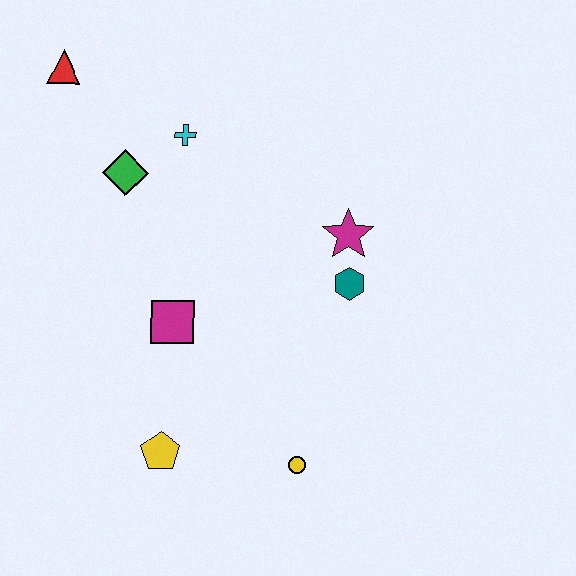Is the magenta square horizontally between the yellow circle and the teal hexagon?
No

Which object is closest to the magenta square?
The yellow pentagon is closest to the magenta square.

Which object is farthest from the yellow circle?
The red triangle is farthest from the yellow circle.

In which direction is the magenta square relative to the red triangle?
The magenta square is below the red triangle.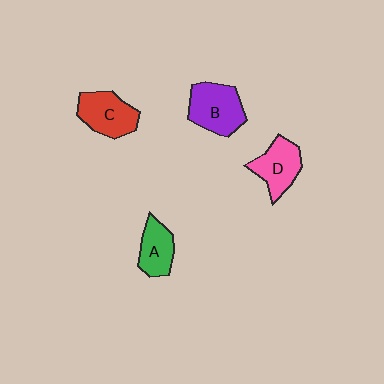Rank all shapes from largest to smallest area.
From largest to smallest: B (purple), C (red), D (pink), A (green).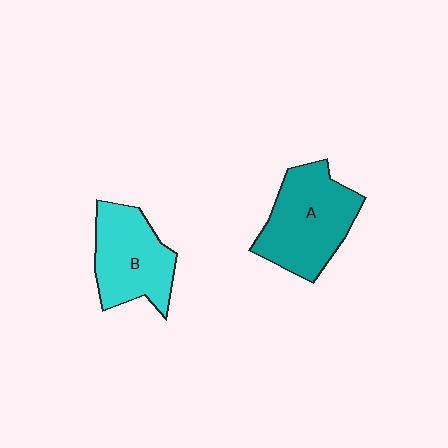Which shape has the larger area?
Shape A (teal).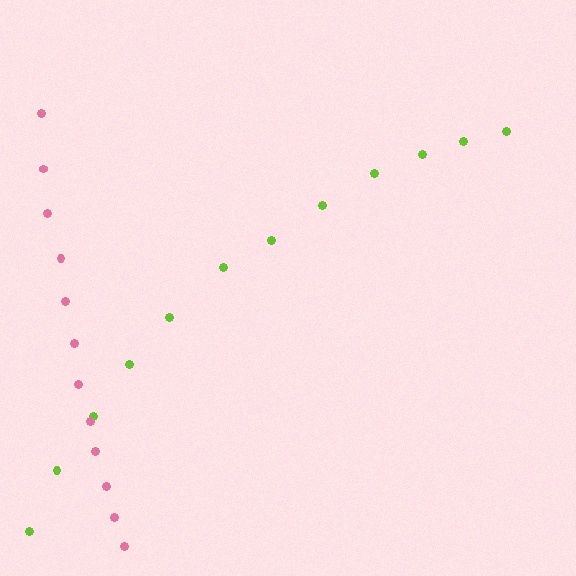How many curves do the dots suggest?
There are 2 distinct paths.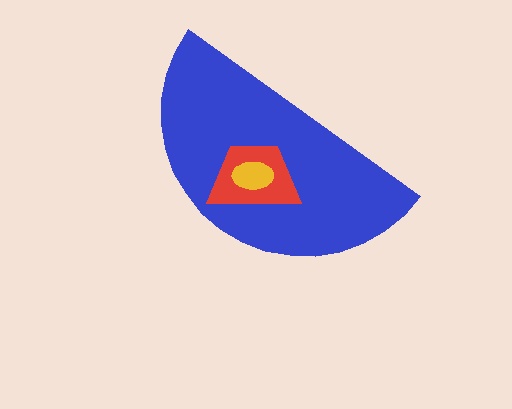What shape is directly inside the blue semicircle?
The red trapezoid.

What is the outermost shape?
The blue semicircle.